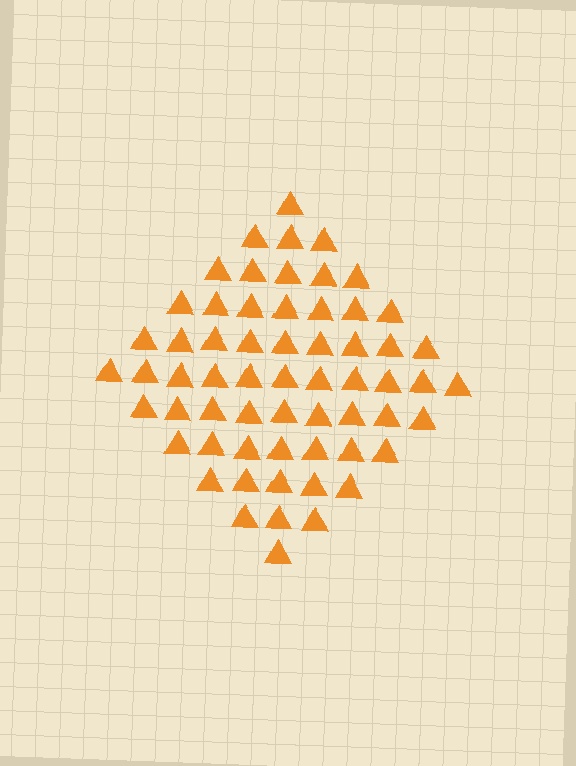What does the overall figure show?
The overall figure shows a diamond.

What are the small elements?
The small elements are triangles.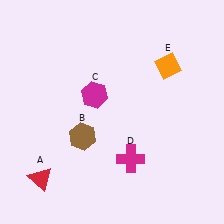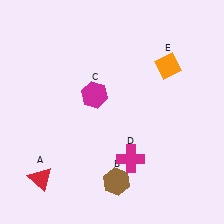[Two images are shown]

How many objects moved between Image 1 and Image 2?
1 object moved between the two images.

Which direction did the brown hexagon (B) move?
The brown hexagon (B) moved down.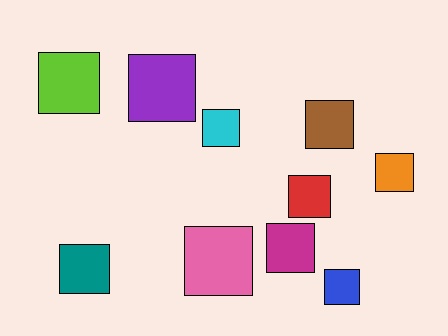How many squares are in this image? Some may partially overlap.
There are 10 squares.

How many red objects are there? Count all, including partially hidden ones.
There is 1 red object.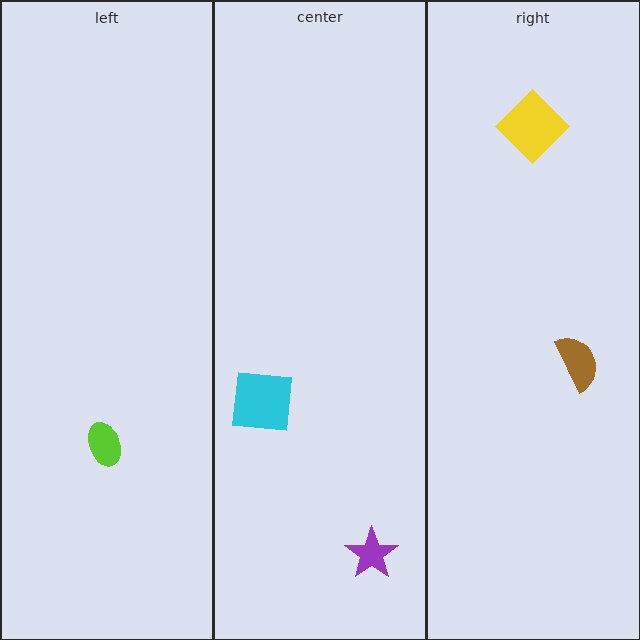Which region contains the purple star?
The center region.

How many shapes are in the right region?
2.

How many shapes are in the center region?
2.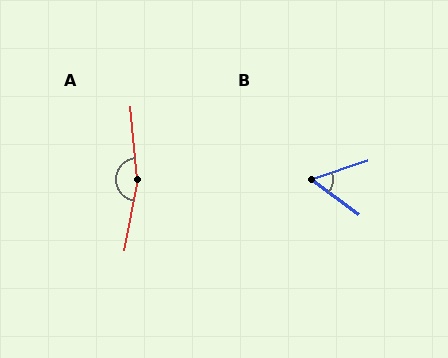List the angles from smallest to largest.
B (55°), A (164°).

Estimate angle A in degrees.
Approximately 164 degrees.